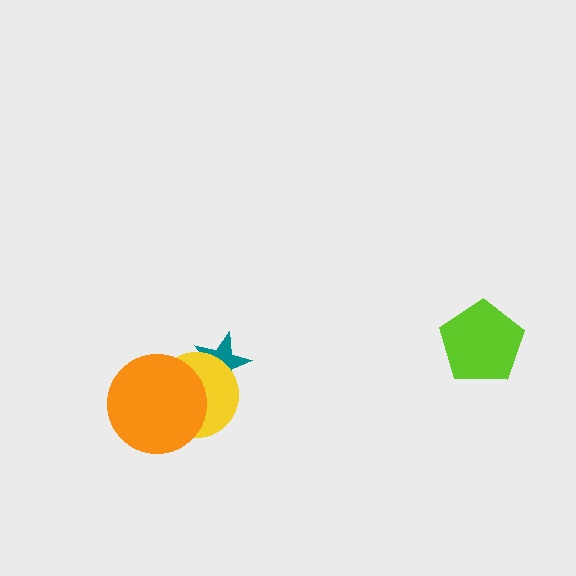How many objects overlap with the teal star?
1 object overlaps with the teal star.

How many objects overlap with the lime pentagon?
0 objects overlap with the lime pentagon.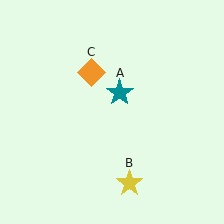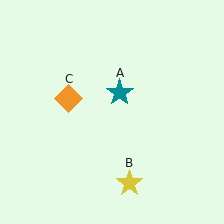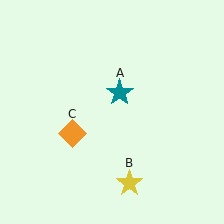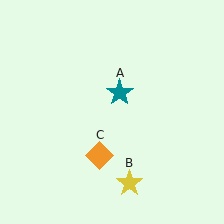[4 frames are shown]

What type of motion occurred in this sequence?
The orange diamond (object C) rotated counterclockwise around the center of the scene.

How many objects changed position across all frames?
1 object changed position: orange diamond (object C).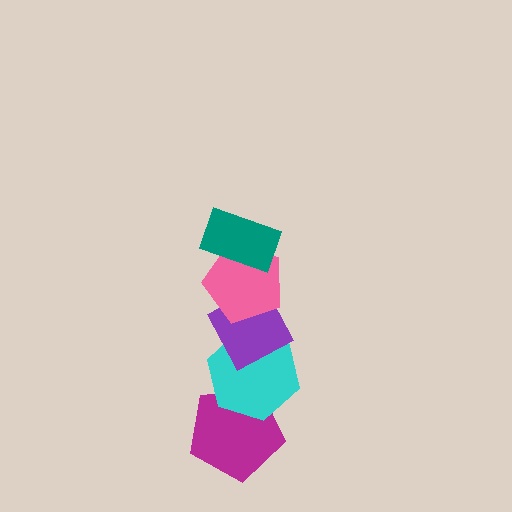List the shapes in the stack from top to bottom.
From top to bottom: the teal rectangle, the pink pentagon, the purple diamond, the cyan hexagon, the magenta pentagon.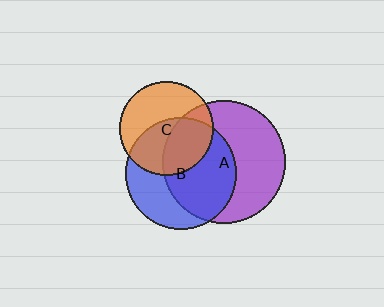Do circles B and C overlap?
Yes.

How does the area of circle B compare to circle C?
Approximately 1.4 times.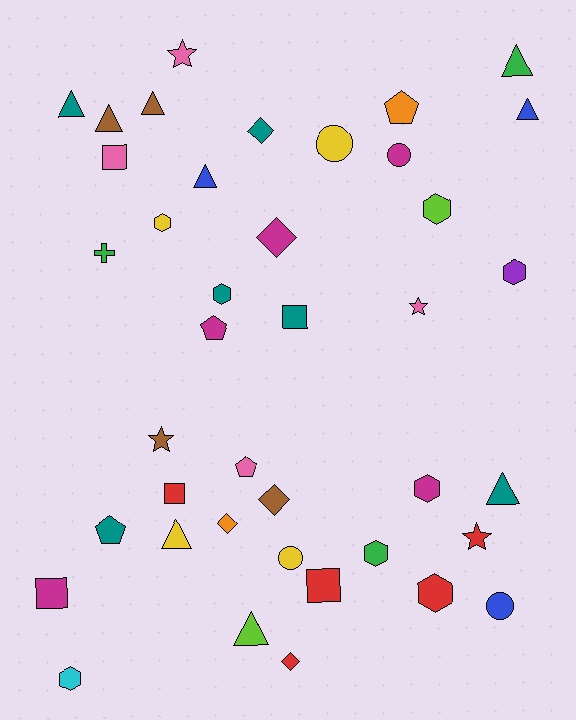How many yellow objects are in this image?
There are 4 yellow objects.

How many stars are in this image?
There are 4 stars.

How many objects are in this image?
There are 40 objects.